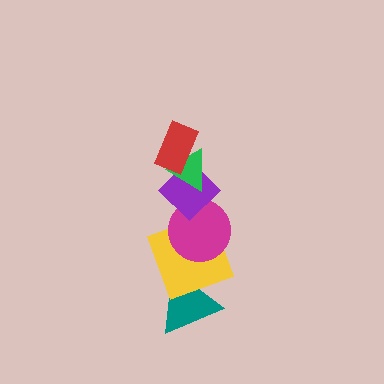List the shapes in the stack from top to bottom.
From top to bottom: the red rectangle, the green triangle, the purple diamond, the magenta circle, the yellow square, the teal triangle.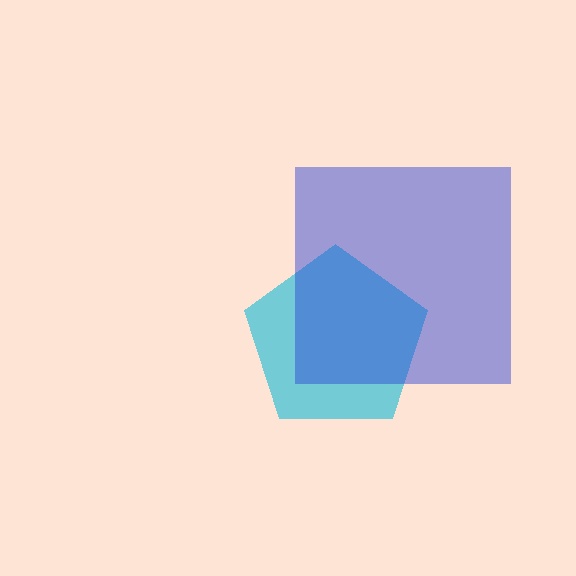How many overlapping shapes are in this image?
There are 2 overlapping shapes in the image.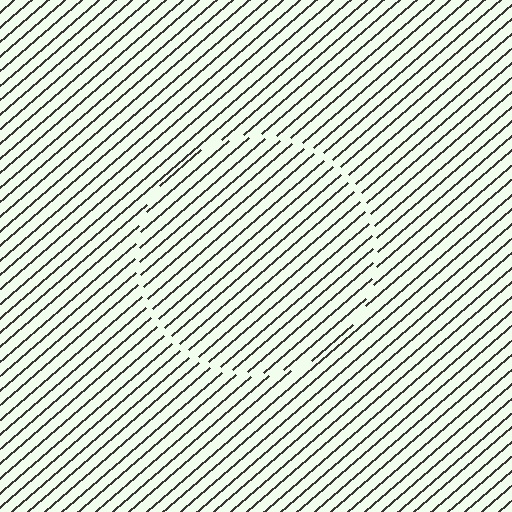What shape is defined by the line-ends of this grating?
An illusory circle. The interior of the shape contains the same grating, shifted by half a period — the contour is defined by the phase discontinuity where line-ends from the inner and outer gratings abut.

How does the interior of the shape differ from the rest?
The interior of the shape contains the same grating, shifted by half a period — the contour is defined by the phase discontinuity where line-ends from the inner and outer gratings abut.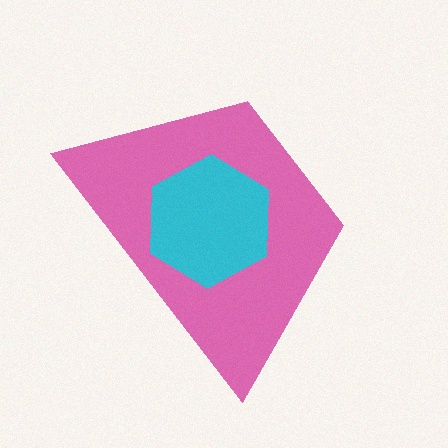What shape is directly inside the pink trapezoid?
The cyan hexagon.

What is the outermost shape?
The pink trapezoid.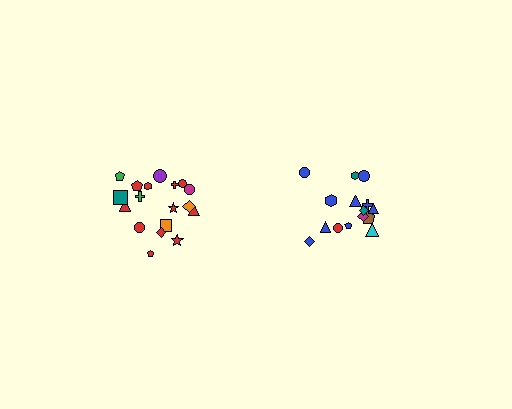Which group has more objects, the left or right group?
The left group.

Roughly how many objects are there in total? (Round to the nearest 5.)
Roughly 35 objects in total.